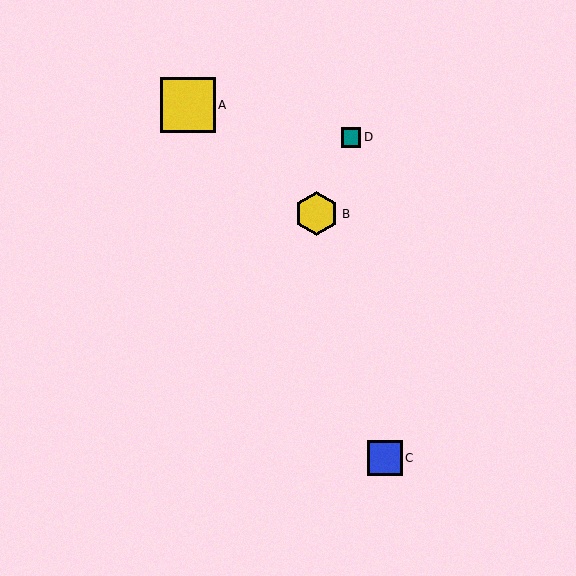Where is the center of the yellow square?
The center of the yellow square is at (188, 105).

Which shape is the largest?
The yellow square (labeled A) is the largest.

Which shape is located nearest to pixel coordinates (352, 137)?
The teal square (labeled D) at (351, 138) is nearest to that location.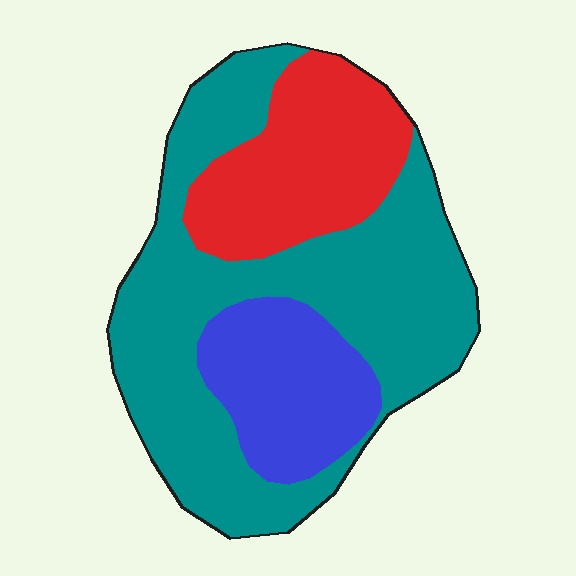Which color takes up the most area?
Teal, at roughly 55%.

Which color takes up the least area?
Blue, at roughly 20%.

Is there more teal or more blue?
Teal.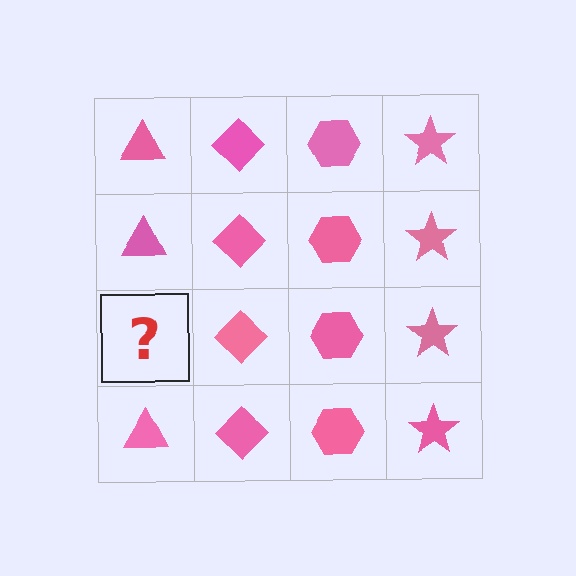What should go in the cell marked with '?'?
The missing cell should contain a pink triangle.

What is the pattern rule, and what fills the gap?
The rule is that each column has a consistent shape. The gap should be filled with a pink triangle.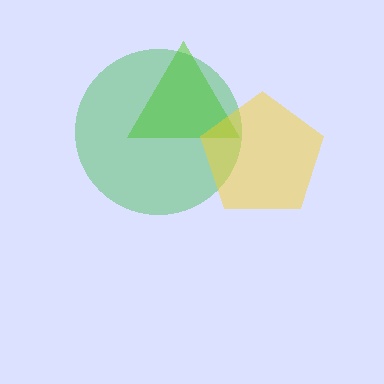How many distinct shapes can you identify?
There are 3 distinct shapes: a lime triangle, a green circle, a yellow pentagon.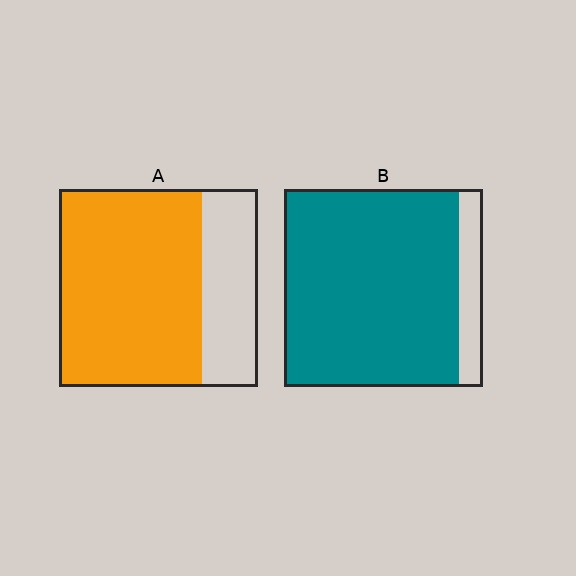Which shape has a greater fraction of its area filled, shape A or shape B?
Shape B.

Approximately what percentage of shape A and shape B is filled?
A is approximately 70% and B is approximately 90%.